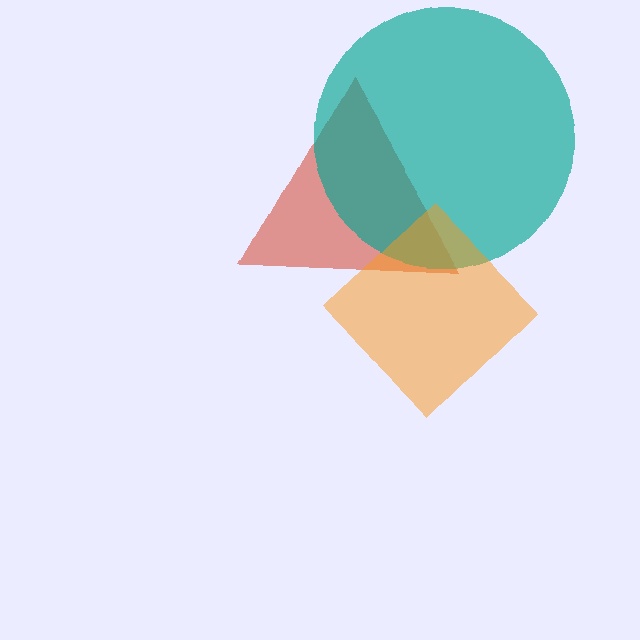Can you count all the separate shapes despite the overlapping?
Yes, there are 3 separate shapes.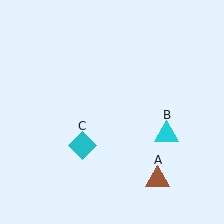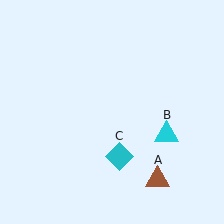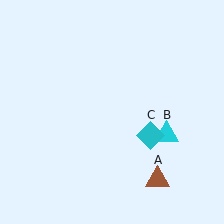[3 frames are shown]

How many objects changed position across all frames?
1 object changed position: cyan diamond (object C).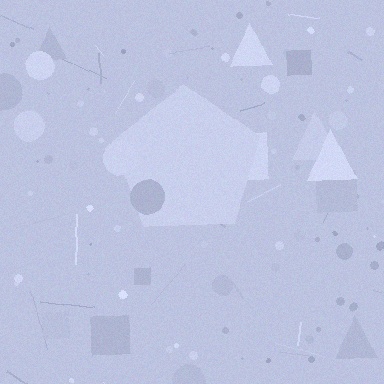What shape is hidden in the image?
A pentagon is hidden in the image.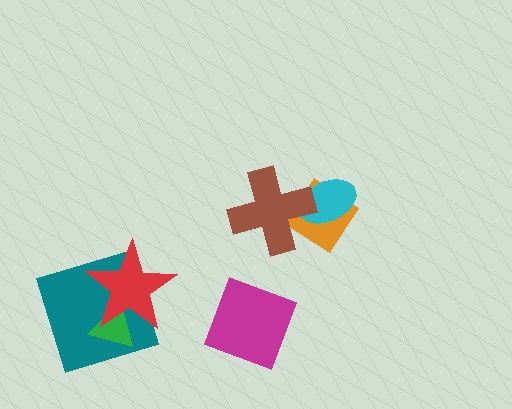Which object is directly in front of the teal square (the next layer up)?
The green triangle is directly in front of the teal square.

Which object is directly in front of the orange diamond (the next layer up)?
The cyan ellipse is directly in front of the orange diamond.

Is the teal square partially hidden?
Yes, it is partially covered by another shape.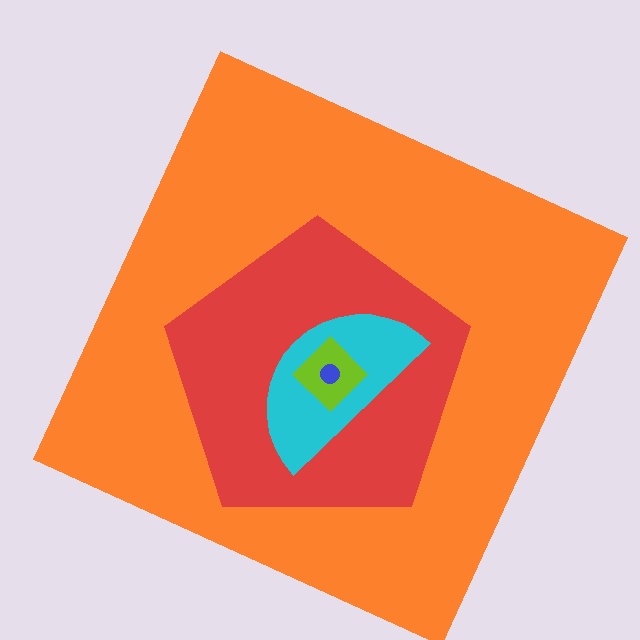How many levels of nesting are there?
5.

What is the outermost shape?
The orange square.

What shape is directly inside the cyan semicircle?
The lime diamond.